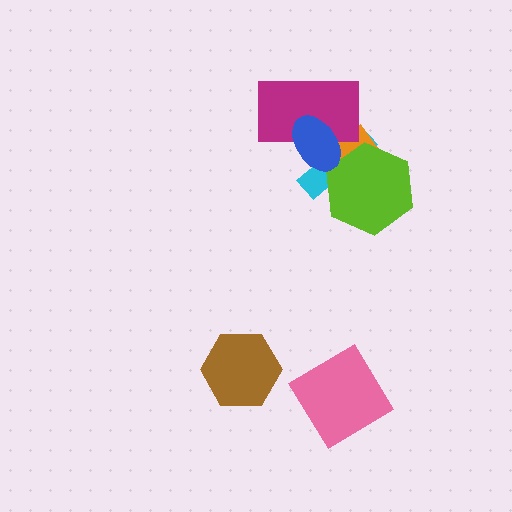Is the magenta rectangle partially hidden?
Yes, it is partially covered by another shape.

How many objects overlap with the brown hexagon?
0 objects overlap with the brown hexagon.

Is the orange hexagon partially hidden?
Yes, it is partially covered by another shape.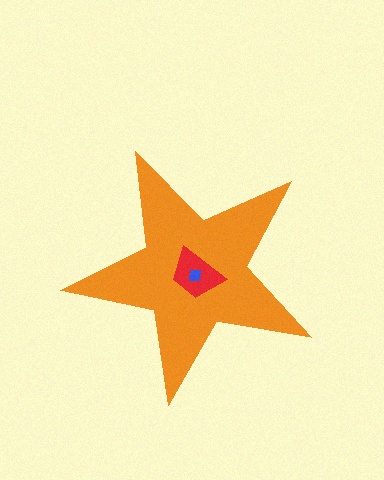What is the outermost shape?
The orange star.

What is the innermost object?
The blue square.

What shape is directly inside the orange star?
The red trapezoid.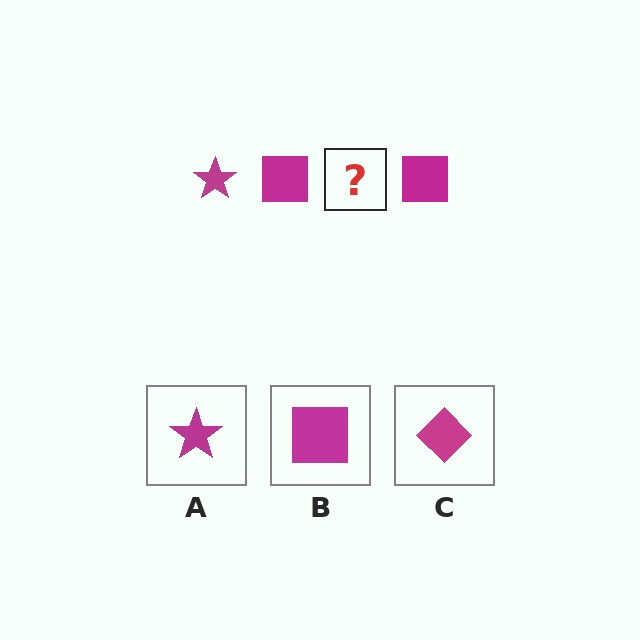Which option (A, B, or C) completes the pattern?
A.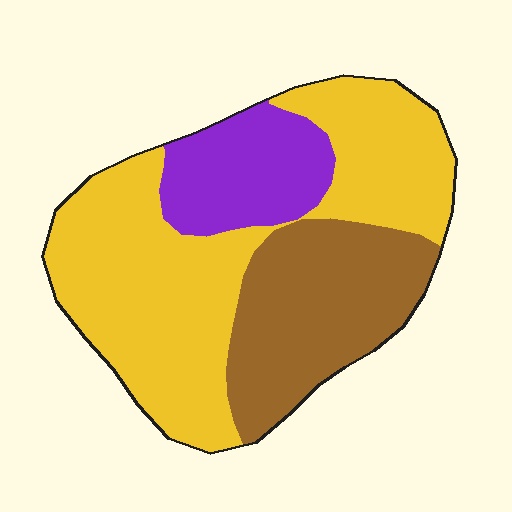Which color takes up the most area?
Yellow, at roughly 55%.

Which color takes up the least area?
Purple, at roughly 15%.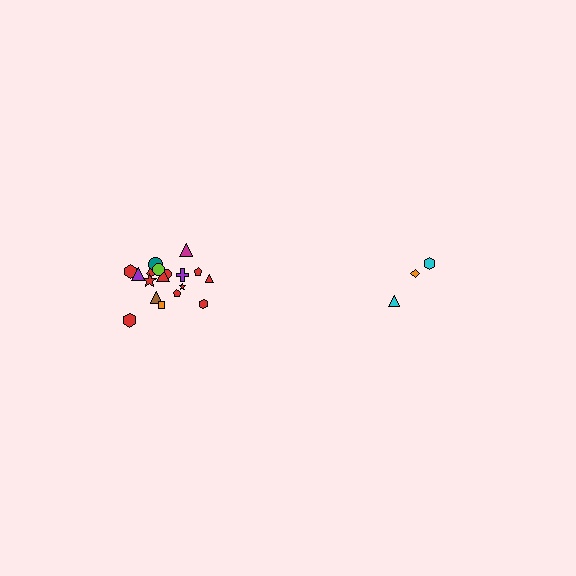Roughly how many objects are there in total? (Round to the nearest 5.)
Roughly 20 objects in total.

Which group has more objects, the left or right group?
The left group.